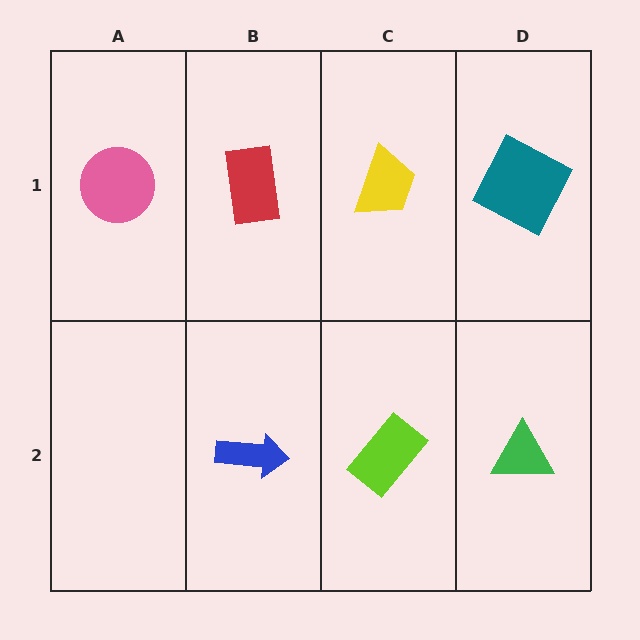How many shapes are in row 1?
4 shapes.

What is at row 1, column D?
A teal square.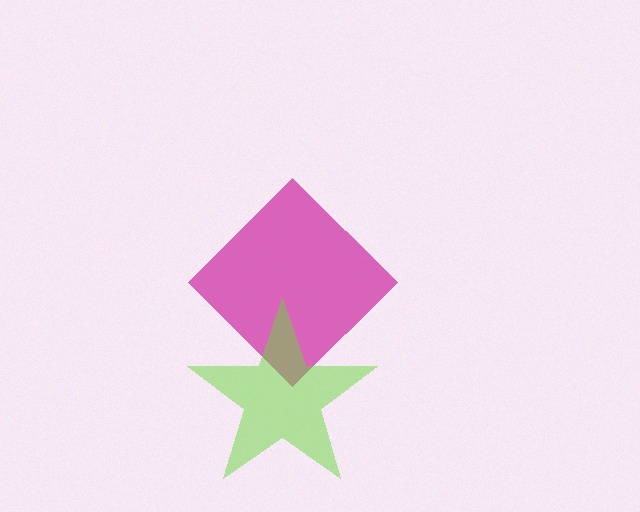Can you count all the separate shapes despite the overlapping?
Yes, there are 2 separate shapes.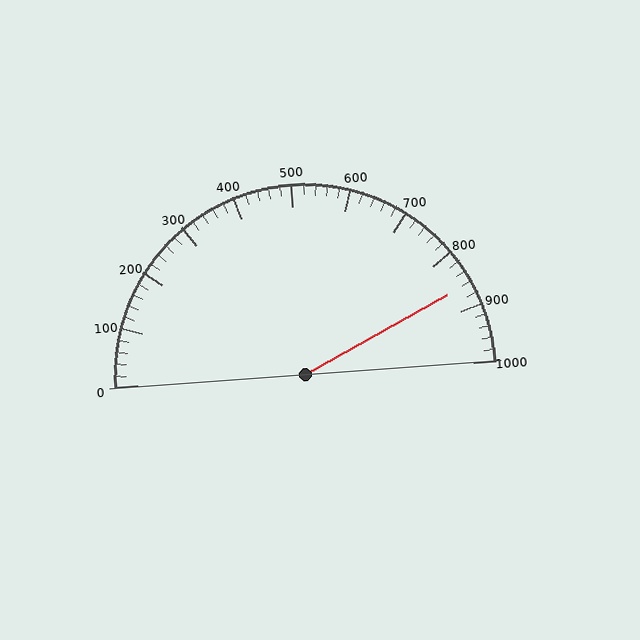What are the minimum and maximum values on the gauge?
The gauge ranges from 0 to 1000.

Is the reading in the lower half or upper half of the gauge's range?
The reading is in the upper half of the range (0 to 1000).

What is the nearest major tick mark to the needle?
The nearest major tick mark is 900.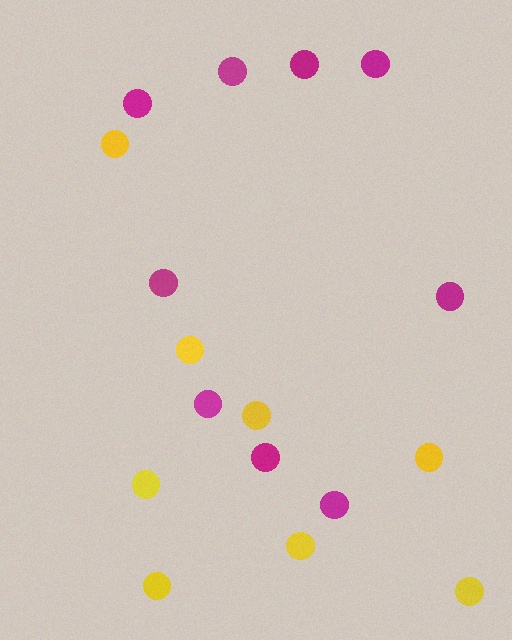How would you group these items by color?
There are 2 groups: one group of magenta circles (9) and one group of yellow circles (8).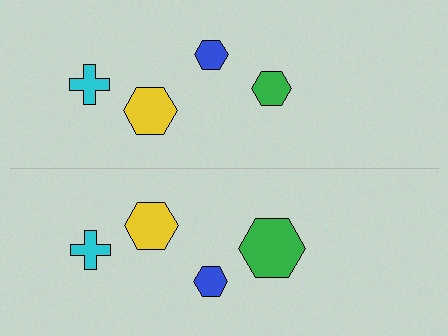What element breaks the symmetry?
The green hexagon on the bottom side has a different size than its mirror counterpart.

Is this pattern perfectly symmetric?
No, the pattern is not perfectly symmetric. The green hexagon on the bottom side has a different size than its mirror counterpart.